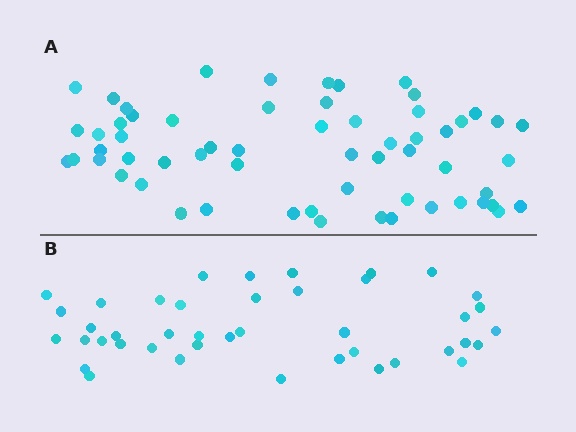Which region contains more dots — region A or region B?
Region A (the top region) has more dots.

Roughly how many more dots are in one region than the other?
Region A has approximately 20 more dots than region B.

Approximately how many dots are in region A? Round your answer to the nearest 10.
About 60 dots.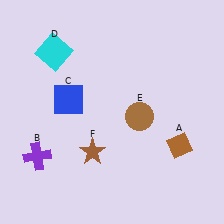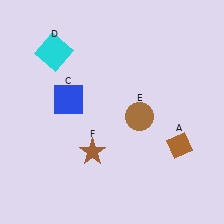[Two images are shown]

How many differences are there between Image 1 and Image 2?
There is 1 difference between the two images.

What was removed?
The purple cross (B) was removed in Image 2.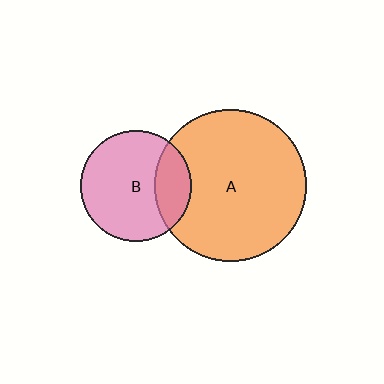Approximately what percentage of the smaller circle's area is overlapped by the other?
Approximately 25%.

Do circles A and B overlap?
Yes.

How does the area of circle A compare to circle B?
Approximately 1.9 times.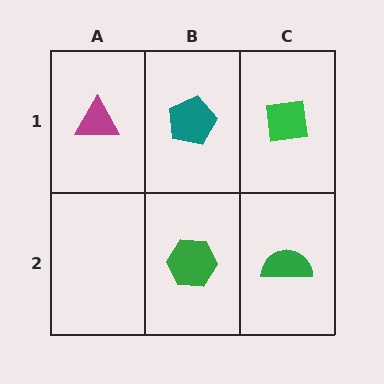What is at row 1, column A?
A magenta triangle.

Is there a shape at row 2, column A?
No, that cell is empty.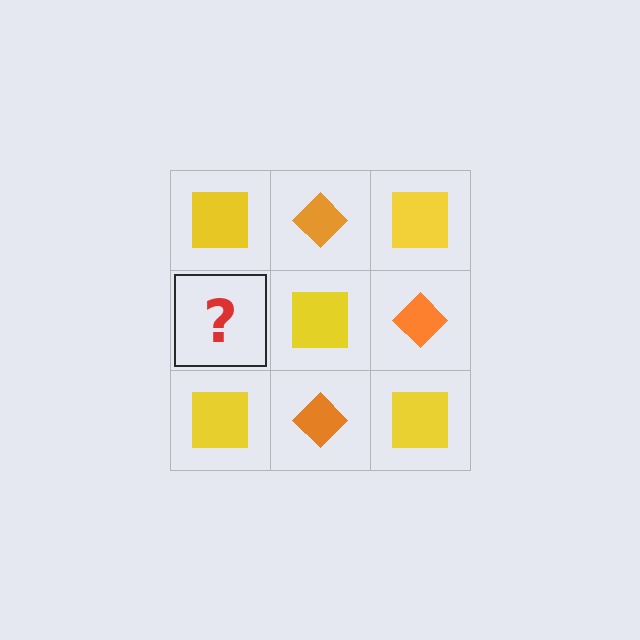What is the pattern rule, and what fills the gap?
The rule is that it alternates yellow square and orange diamond in a checkerboard pattern. The gap should be filled with an orange diamond.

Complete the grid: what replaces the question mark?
The question mark should be replaced with an orange diamond.